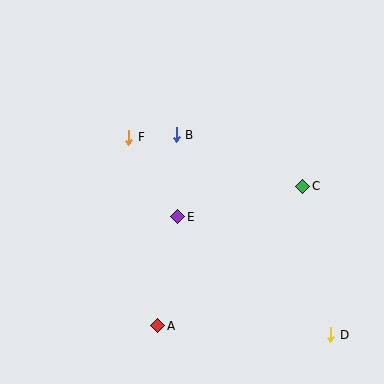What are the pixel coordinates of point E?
Point E is at (178, 217).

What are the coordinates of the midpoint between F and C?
The midpoint between F and C is at (216, 162).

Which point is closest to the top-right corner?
Point C is closest to the top-right corner.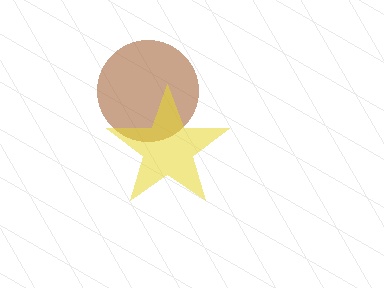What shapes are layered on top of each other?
The layered shapes are: a brown circle, a yellow star.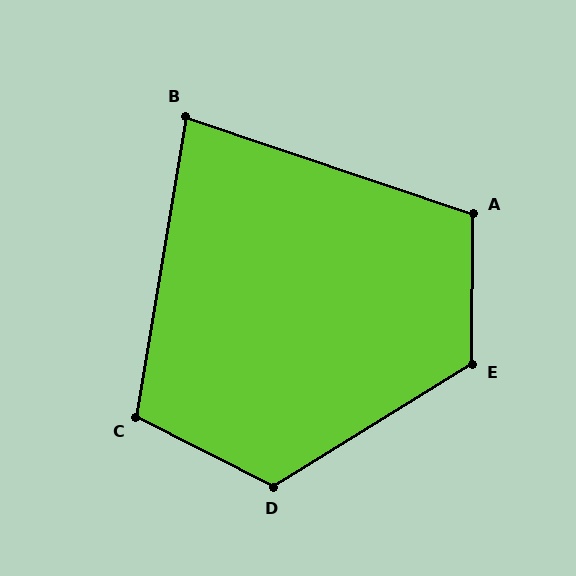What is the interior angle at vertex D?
Approximately 121 degrees (obtuse).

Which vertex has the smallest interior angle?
B, at approximately 81 degrees.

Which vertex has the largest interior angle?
E, at approximately 122 degrees.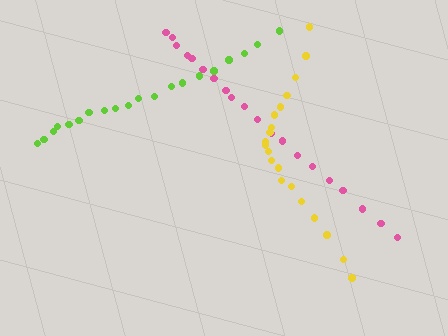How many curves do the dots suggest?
There are 3 distinct paths.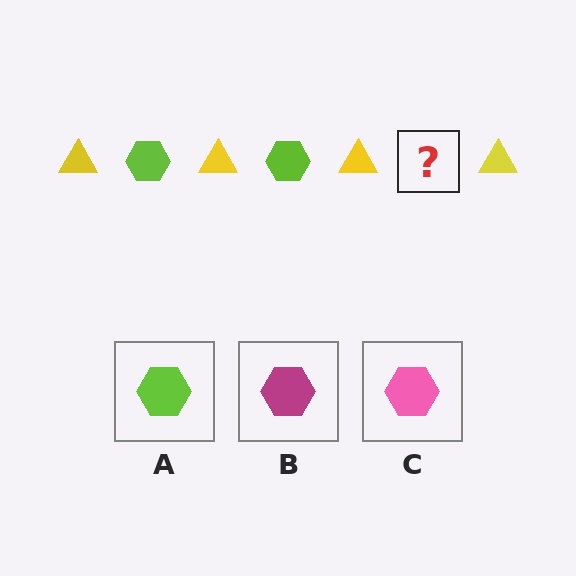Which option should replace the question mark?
Option A.